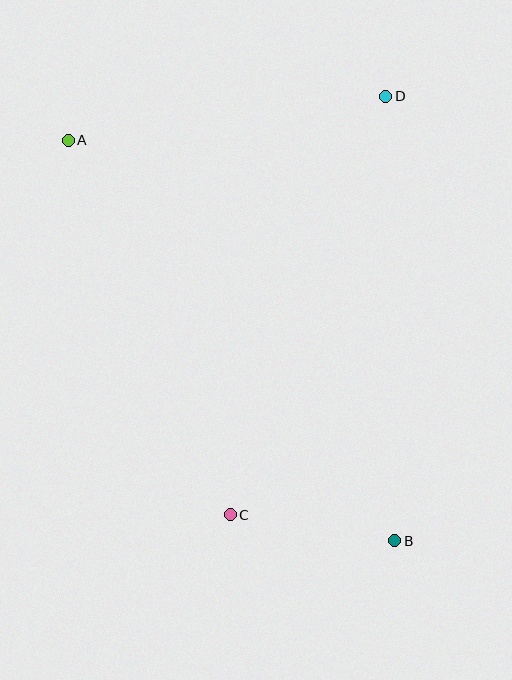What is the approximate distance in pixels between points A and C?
The distance between A and C is approximately 408 pixels.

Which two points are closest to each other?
Points B and C are closest to each other.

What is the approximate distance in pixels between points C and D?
The distance between C and D is approximately 447 pixels.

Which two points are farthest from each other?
Points A and B are farthest from each other.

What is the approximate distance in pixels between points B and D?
The distance between B and D is approximately 445 pixels.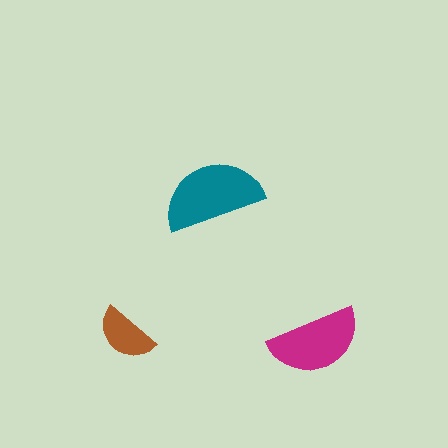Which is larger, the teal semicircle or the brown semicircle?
The teal one.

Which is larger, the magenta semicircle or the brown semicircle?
The magenta one.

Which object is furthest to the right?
The magenta semicircle is rightmost.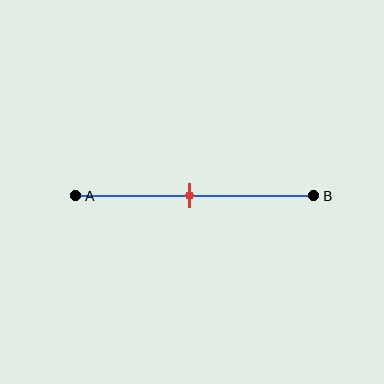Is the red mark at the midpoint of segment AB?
Yes, the mark is approximately at the midpoint.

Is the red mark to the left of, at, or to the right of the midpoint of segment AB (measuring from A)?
The red mark is approximately at the midpoint of segment AB.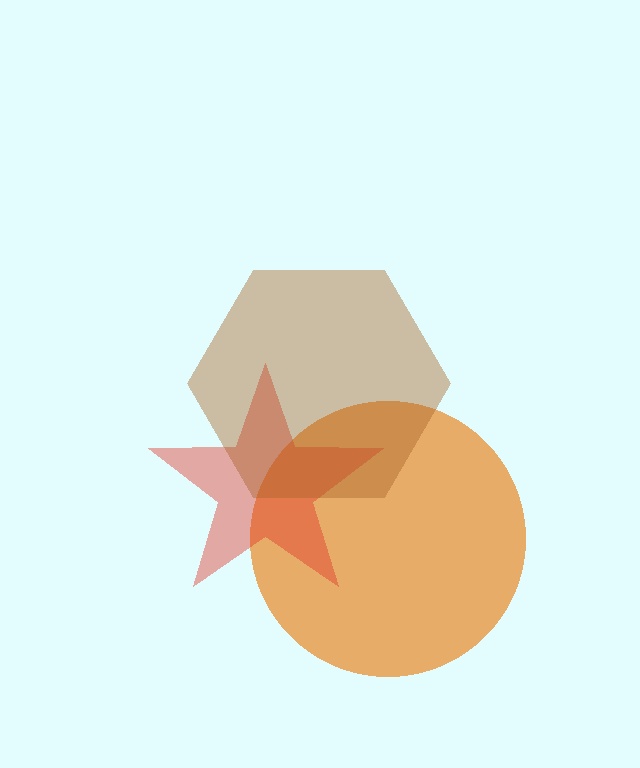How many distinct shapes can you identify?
There are 3 distinct shapes: an orange circle, a red star, a brown hexagon.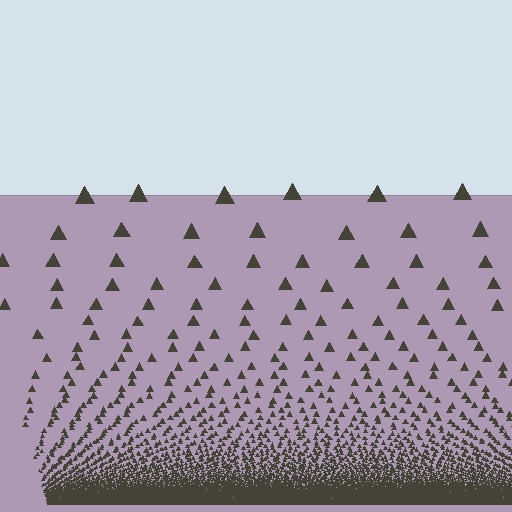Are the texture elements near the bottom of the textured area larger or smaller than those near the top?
Smaller. The gradient is inverted — elements near the bottom are smaller and denser.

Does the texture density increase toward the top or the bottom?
Density increases toward the bottom.